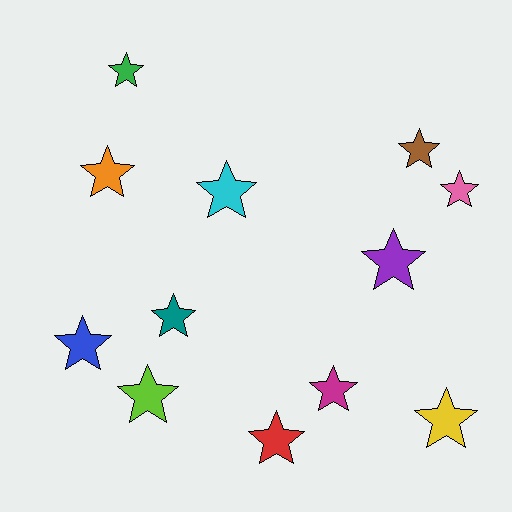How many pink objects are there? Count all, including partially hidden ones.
There is 1 pink object.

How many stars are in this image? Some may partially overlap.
There are 12 stars.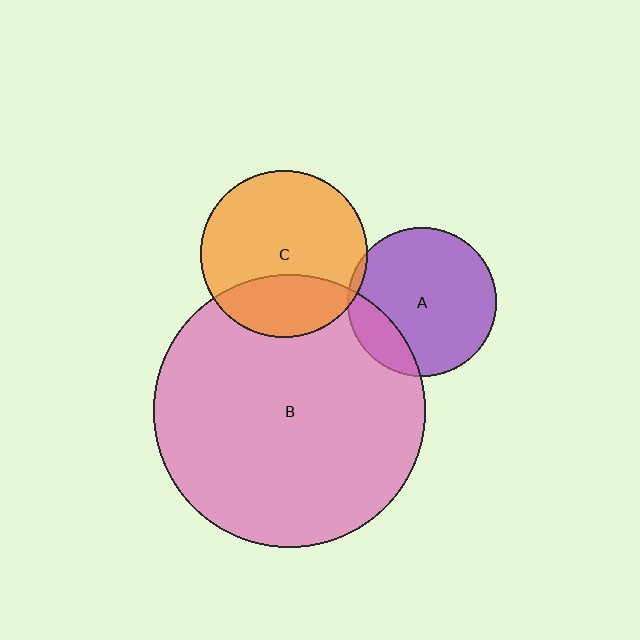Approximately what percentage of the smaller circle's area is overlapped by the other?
Approximately 5%.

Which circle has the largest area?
Circle B (pink).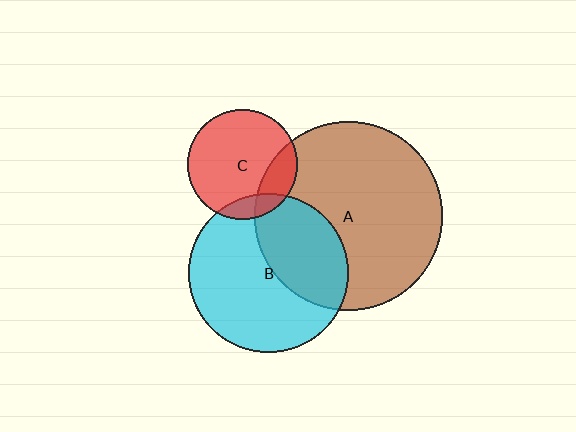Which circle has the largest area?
Circle A (brown).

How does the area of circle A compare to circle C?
Approximately 2.9 times.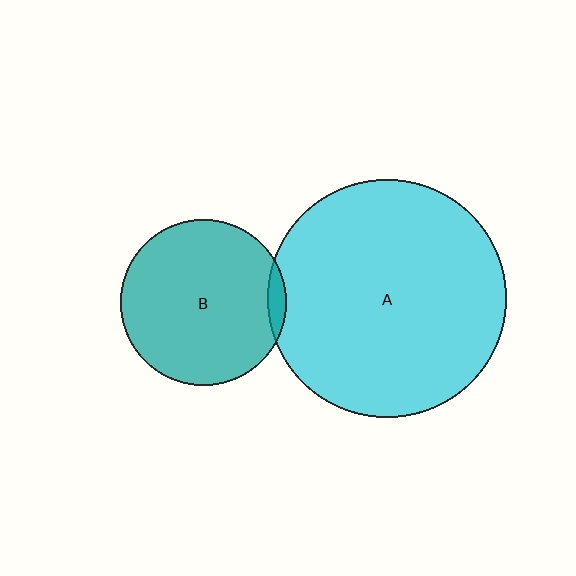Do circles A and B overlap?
Yes.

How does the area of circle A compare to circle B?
Approximately 2.1 times.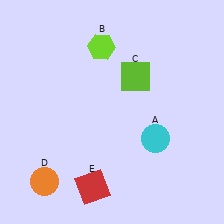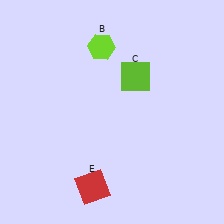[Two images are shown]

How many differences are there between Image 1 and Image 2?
There are 2 differences between the two images.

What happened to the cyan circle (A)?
The cyan circle (A) was removed in Image 2. It was in the bottom-right area of Image 1.